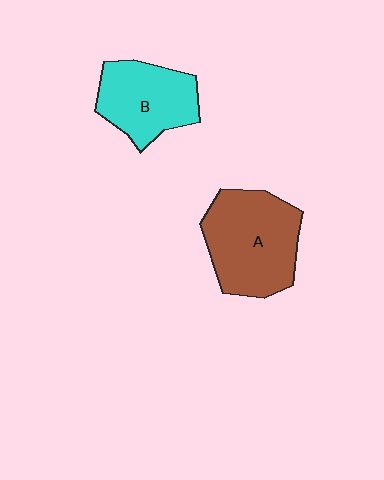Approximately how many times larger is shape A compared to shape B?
Approximately 1.3 times.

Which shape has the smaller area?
Shape B (cyan).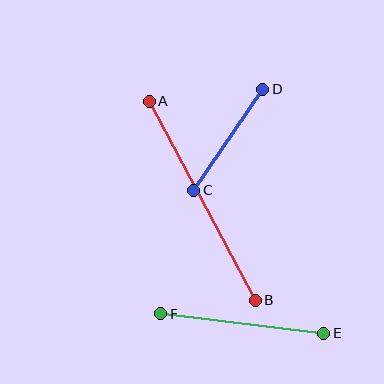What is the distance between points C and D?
The distance is approximately 122 pixels.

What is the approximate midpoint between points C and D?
The midpoint is at approximately (228, 140) pixels.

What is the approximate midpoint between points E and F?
The midpoint is at approximately (242, 324) pixels.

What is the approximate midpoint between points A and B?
The midpoint is at approximately (202, 201) pixels.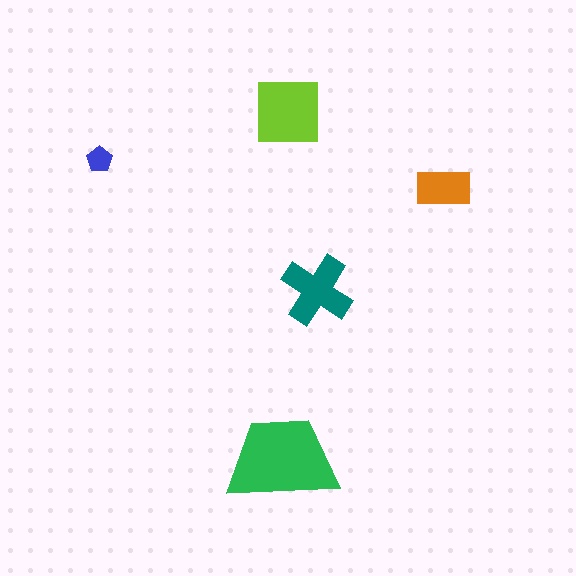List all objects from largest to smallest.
The green trapezoid, the lime square, the teal cross, the orange rectangle, the blue pentagon.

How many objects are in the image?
There are 5 objects in the image.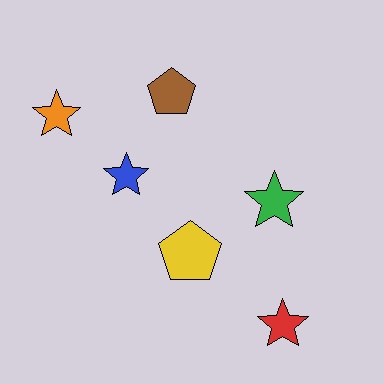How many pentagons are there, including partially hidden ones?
There are 2 pentagons.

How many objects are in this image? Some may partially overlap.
There are 6 objects.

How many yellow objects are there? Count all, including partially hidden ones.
There is 1 yellow object.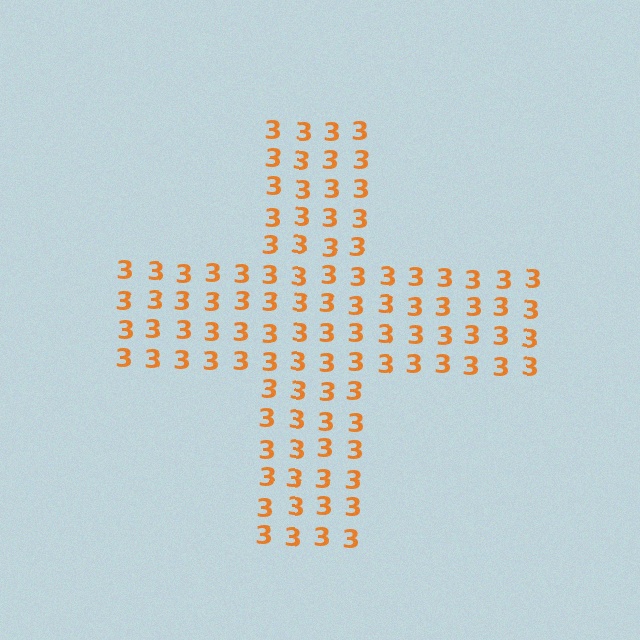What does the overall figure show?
The overall figure shows a cross.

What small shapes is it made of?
It is made of small digit 3's.